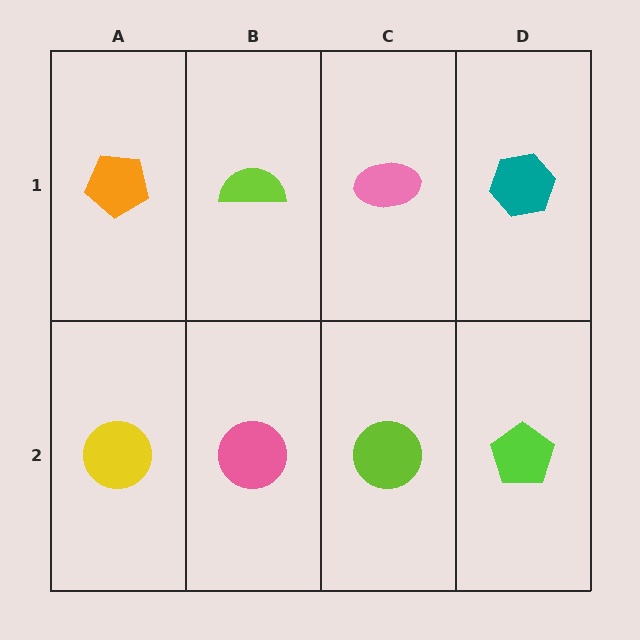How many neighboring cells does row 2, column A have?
2.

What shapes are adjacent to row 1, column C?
A lime circle (row 2, column C), a lime semicircle (row 1, column B), a teal hexagon (row 1, column D).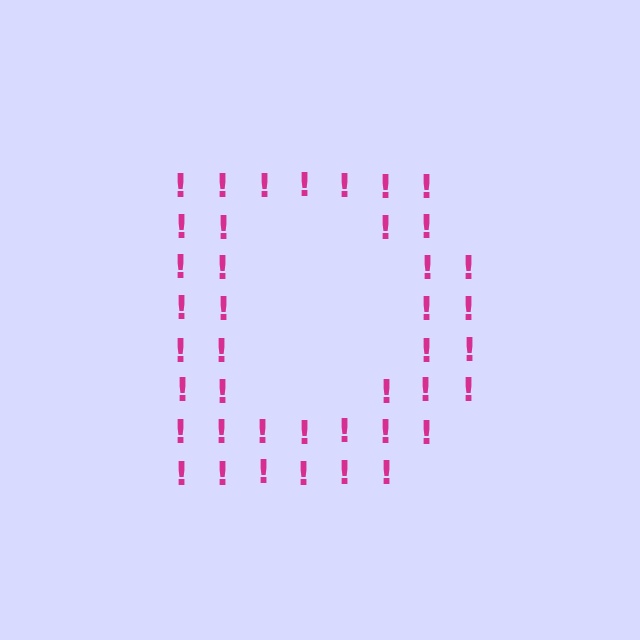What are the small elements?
The small elements are exclamation marks.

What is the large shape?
The large shape is the letter D.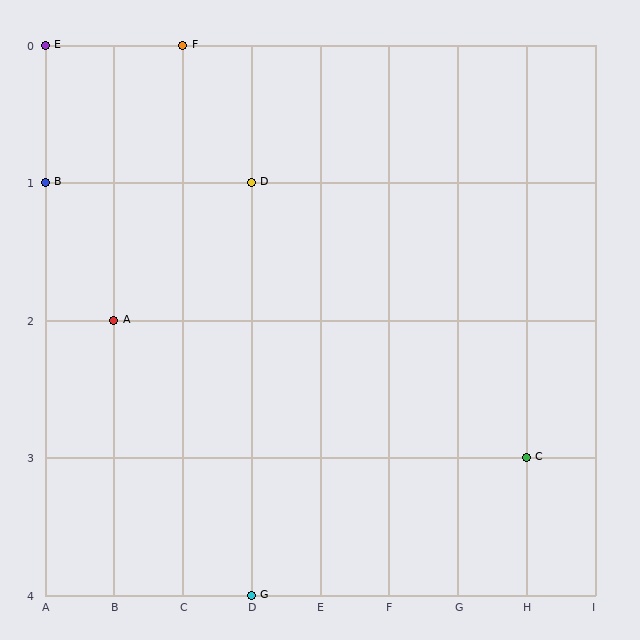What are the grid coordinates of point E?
Point E is at grid coordinates (A, 0).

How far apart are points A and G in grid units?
Points A and G are 2 columns and 2 rows apart (about 2.8 grid units diagonally).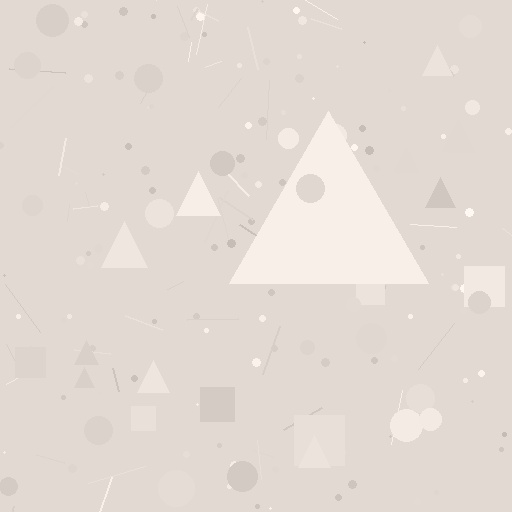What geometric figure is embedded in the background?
A triangle is embedded in the background.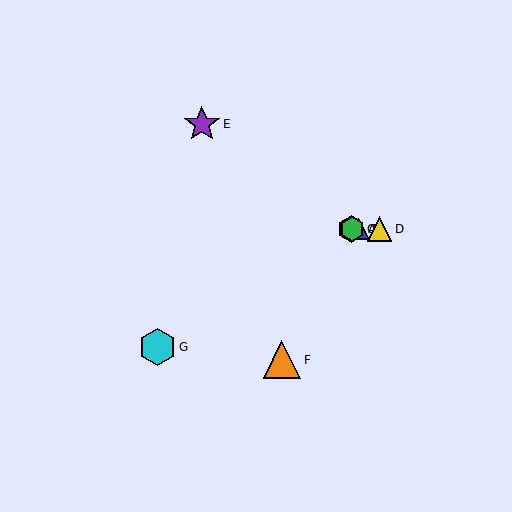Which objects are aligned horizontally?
Objects A, B, C, D are aligned horizontally.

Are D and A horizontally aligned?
Yes, both are at y≈229.